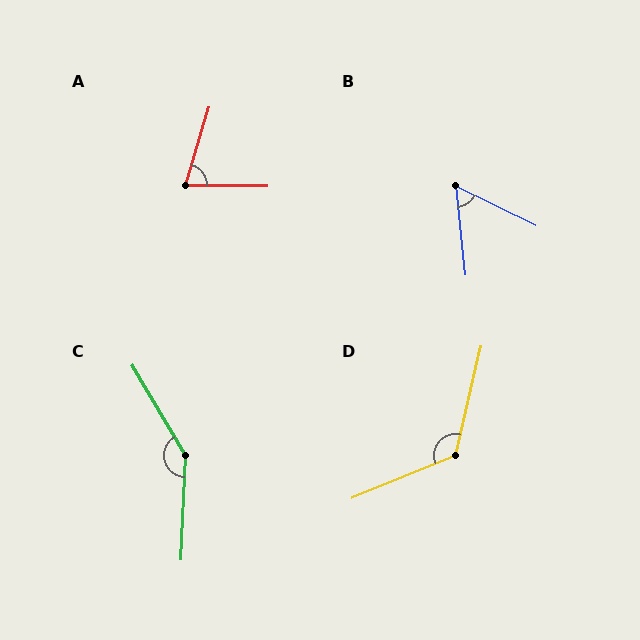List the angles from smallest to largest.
B (58°), A (73°), D (125°), C (147°).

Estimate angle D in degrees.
Approximately 125 degrees.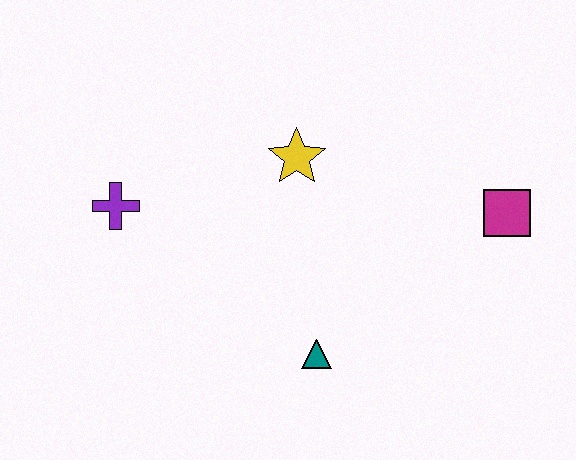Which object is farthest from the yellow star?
The magenta square is farthest from the yellow star.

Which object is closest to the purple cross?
The yellow star is closest to the purple cross.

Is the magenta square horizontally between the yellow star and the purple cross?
No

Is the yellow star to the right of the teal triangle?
No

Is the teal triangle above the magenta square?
No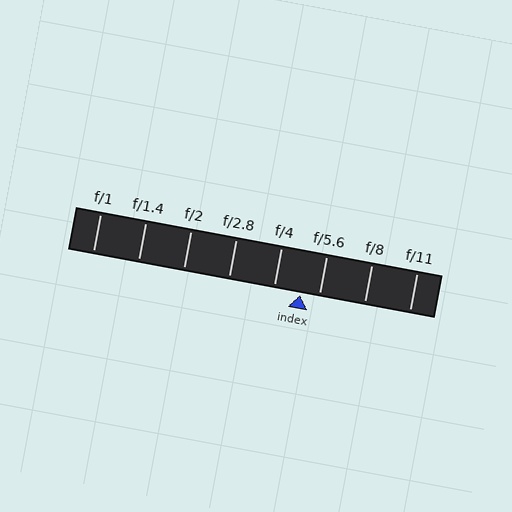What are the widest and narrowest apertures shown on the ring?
The widest aperture shown is f/1 and the narrowest is f/11.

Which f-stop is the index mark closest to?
The index mark is closest to f/5.6.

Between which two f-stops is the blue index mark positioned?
The index mark is between f/4 and f/5.6.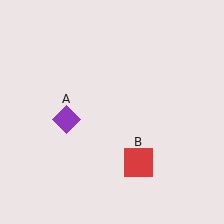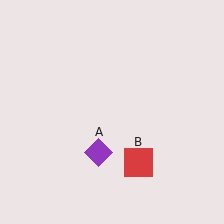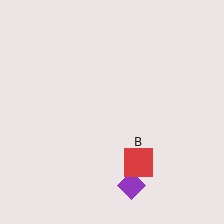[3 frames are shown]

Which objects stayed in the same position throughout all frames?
Red square (object B) remained stationary.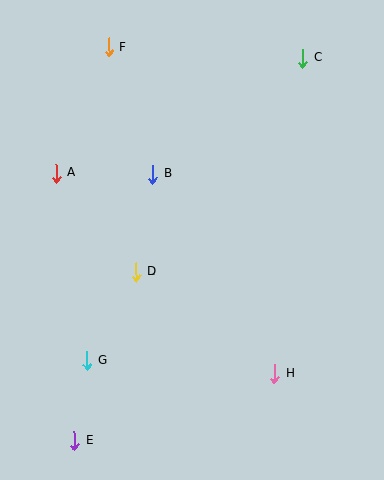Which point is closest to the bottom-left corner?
Point E is closest to the bottom-left corner.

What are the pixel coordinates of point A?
Point A is at (56, 173).